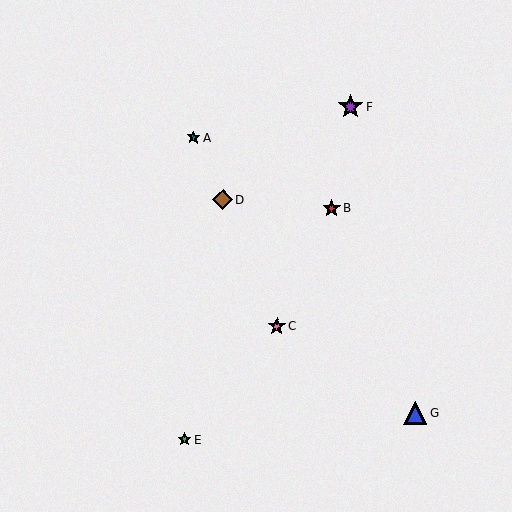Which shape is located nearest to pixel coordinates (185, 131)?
The teal star (labeled A) at (193, 137) is nearest to that location.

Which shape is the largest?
The purple star (labeled F) is the largest.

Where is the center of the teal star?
The center of the teal star is at (193, 137).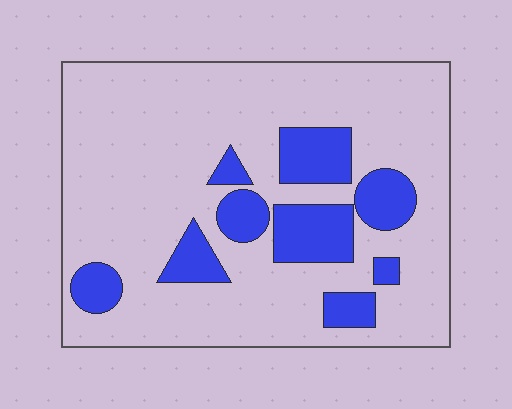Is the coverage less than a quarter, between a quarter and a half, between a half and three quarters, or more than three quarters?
Less than a quarter.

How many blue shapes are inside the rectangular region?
9.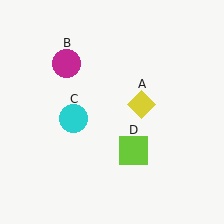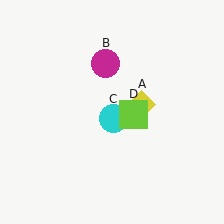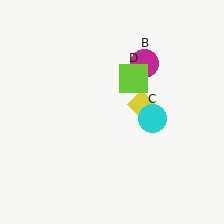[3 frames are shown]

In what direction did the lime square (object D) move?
The lime square (object D) moved up.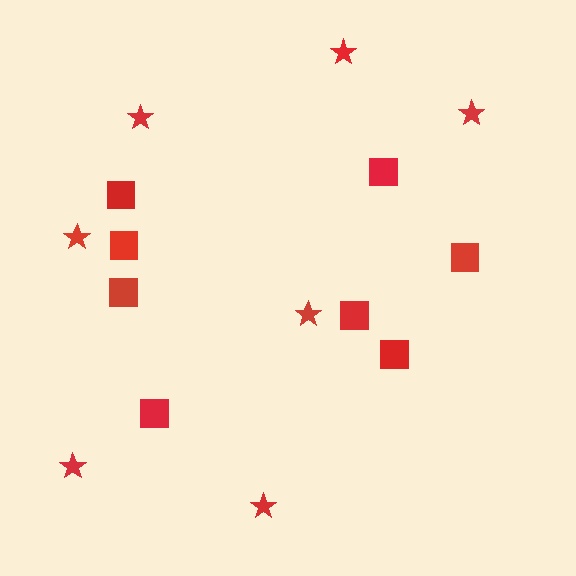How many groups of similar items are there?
There are 2 groups: one group of stars (7) and one group of squares (8).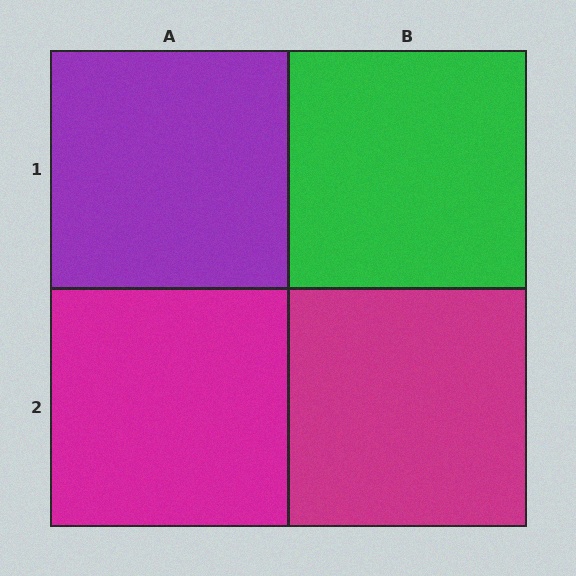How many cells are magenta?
2 cells are magenta.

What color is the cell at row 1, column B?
Green.